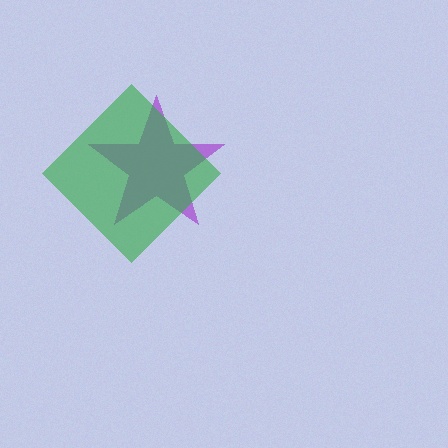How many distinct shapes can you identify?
There are 2 distinct shapes: a purple star, a green diamond.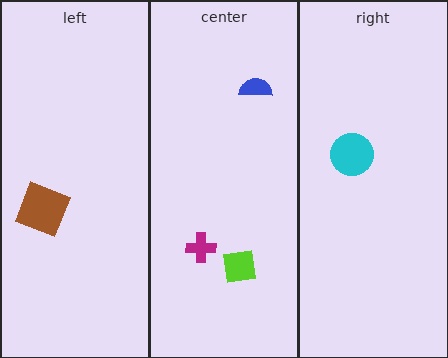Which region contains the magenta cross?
The center region.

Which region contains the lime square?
The center region.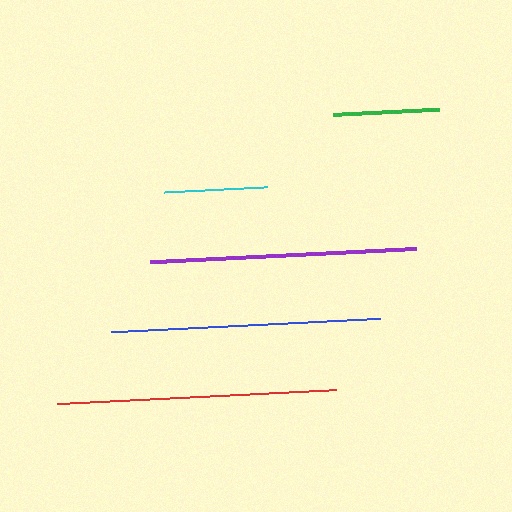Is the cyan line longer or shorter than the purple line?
The purple line is longer than the cyan line.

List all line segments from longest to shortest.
From longest to shortest: red, blue, purple, green, cyan.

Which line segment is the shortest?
The cyan line is the shortest at approximately 103 pixels.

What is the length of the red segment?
The red segment is approximately 279 pixels long.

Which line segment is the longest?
The red line is the longest at approximately 279 pixels.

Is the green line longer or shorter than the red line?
The red line is longer than the green line.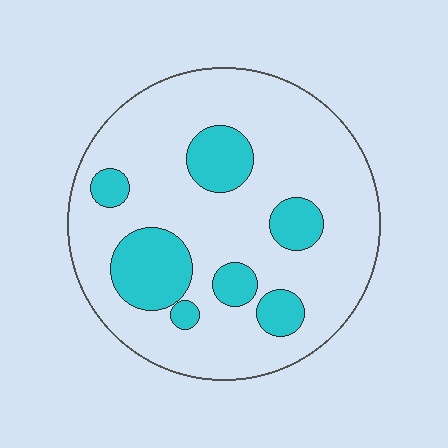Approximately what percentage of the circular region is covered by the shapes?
Approximately 20%.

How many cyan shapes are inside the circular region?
7.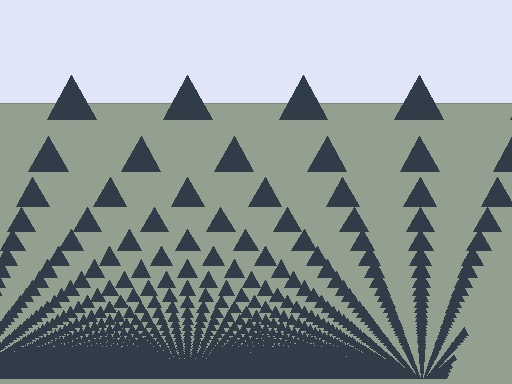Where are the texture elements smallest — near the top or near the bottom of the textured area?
Near the bottom.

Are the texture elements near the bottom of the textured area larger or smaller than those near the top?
Smaller. The gradient is inverted — elements near the bottom are smaller and denser.